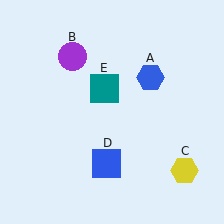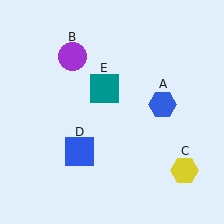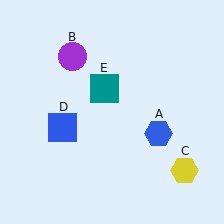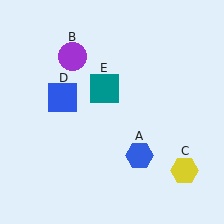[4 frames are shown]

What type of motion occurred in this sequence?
The blue hexagon (object A), blue square (object D) rotated clockwise around the center of the scene.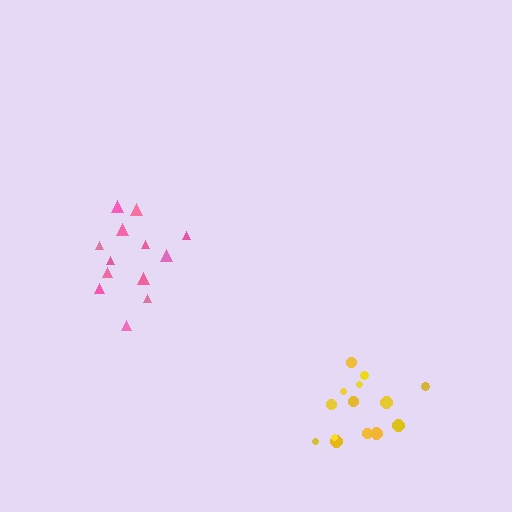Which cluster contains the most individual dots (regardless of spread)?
Yellow (14).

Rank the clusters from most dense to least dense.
pink, yellow.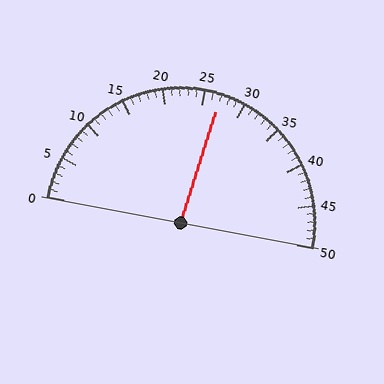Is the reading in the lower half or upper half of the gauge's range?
The reading is in the upper half of the range (0 to 50).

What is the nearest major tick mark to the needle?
The nearest major tick mark is 25.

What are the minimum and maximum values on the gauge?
The gauge ranges from 0 to 50.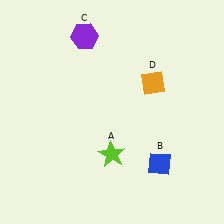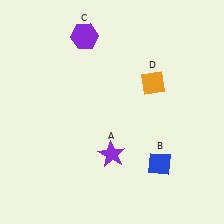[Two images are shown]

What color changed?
The star (A) changed from lime in Image 1 to purple in Image 2.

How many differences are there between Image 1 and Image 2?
There is 1 difference between the two images.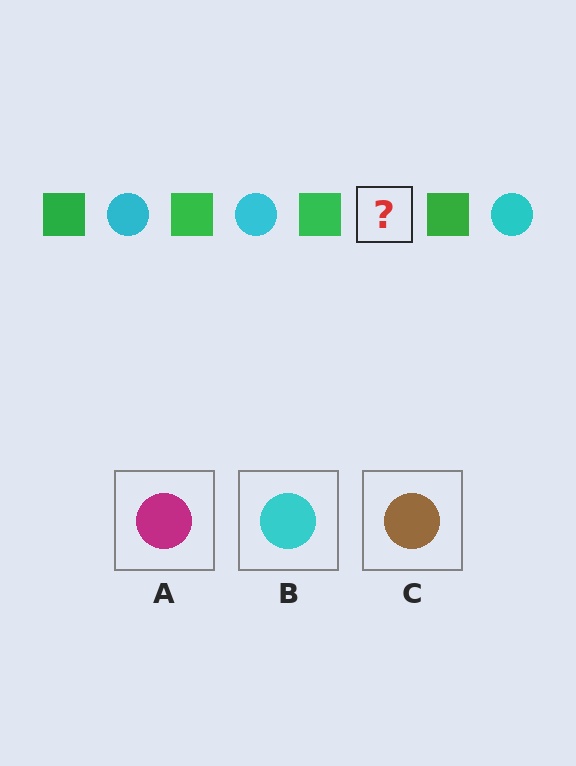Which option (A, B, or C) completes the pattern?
B.